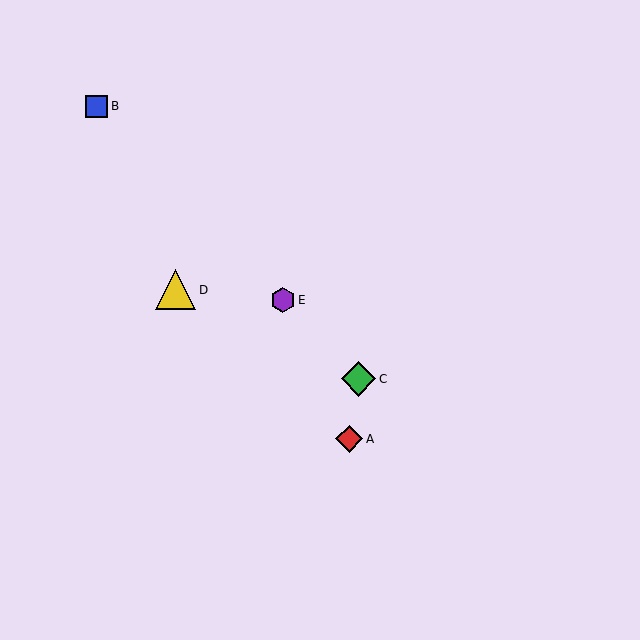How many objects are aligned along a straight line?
3 objects (B, C, E) are aligned along a straight line.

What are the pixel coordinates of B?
Object B is at (97, 106).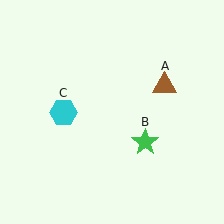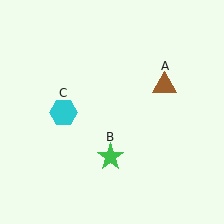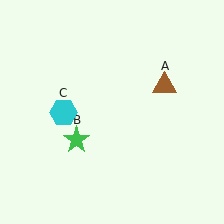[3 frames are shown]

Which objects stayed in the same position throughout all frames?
Brown triangle (object A) and cyan hexagon (object C) remained stationary.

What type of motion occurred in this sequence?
The green star (object B) rotated clockwise around the center of the scene.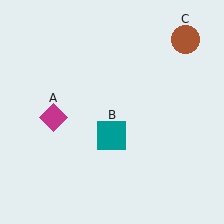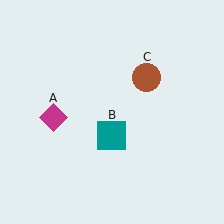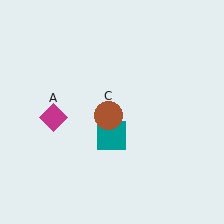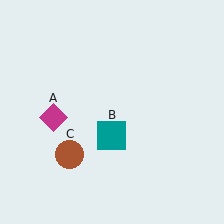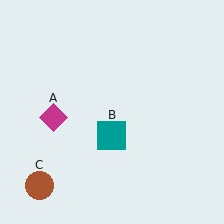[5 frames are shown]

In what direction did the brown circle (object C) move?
The brown circle (object C) moved down and to the left.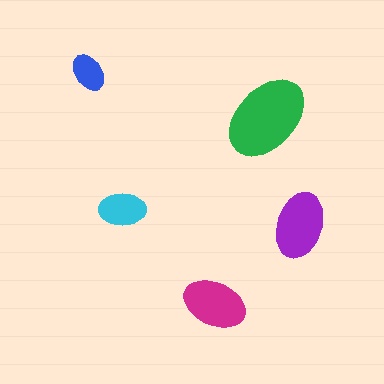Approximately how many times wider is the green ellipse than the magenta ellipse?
About 1.5 times wider.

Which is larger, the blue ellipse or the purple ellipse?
The purple one.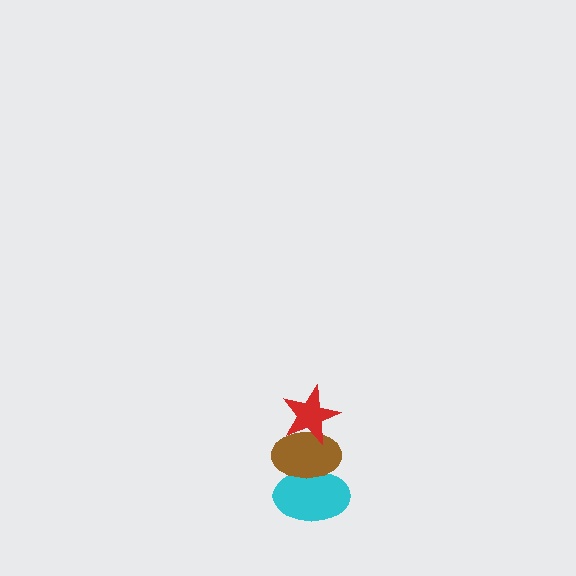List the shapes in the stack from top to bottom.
From top to bottom: the red star, the brown ellipse, the cyan ellipse.